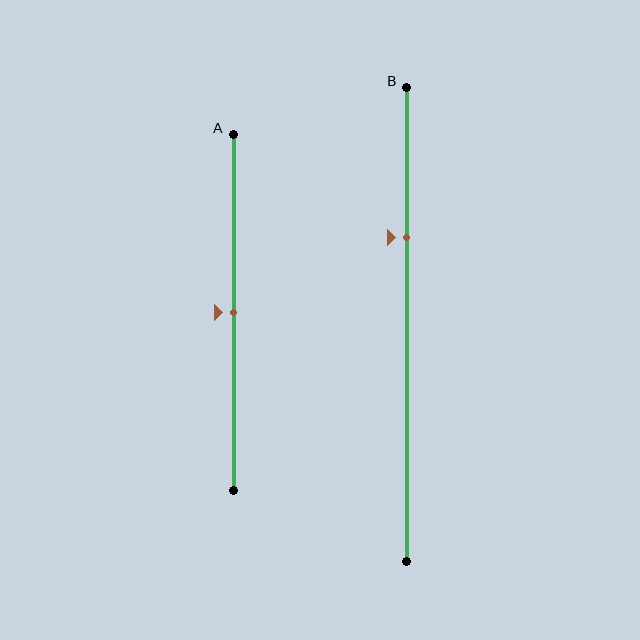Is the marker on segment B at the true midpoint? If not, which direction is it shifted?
No, the marker on segment B is shifted upward by about 19% of the segment length.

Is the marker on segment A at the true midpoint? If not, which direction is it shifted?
Yes, the marker on segment A is at the true midpoint.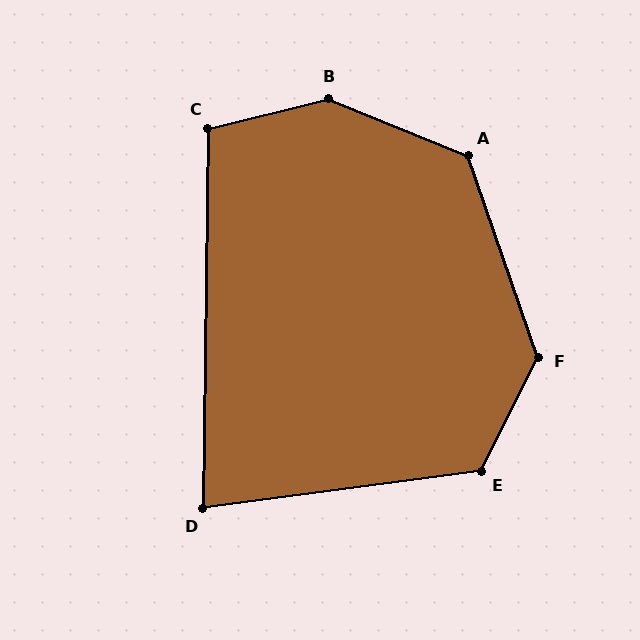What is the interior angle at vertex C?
Approximately 105 degrees (obtuse).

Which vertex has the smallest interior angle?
D, at approximately 82 degrees.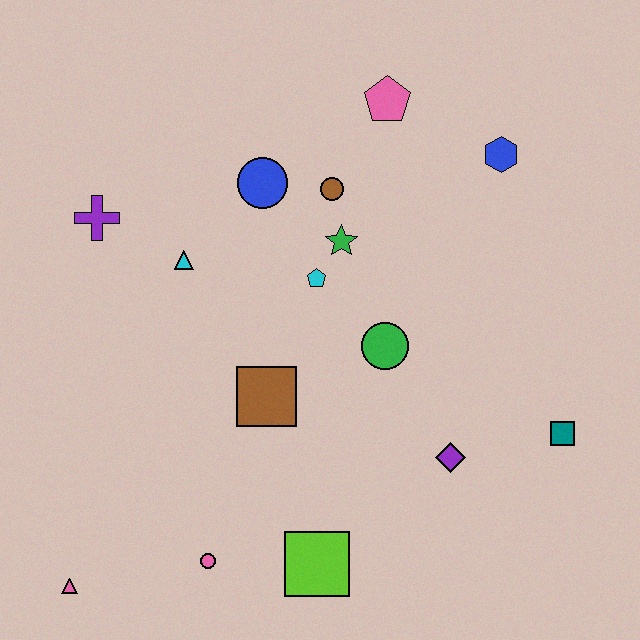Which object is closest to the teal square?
The purple diamond is closest to the teal square.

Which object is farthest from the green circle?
The pink triangle is farthest from the green circle.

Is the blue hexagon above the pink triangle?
Yes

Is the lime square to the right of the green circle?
No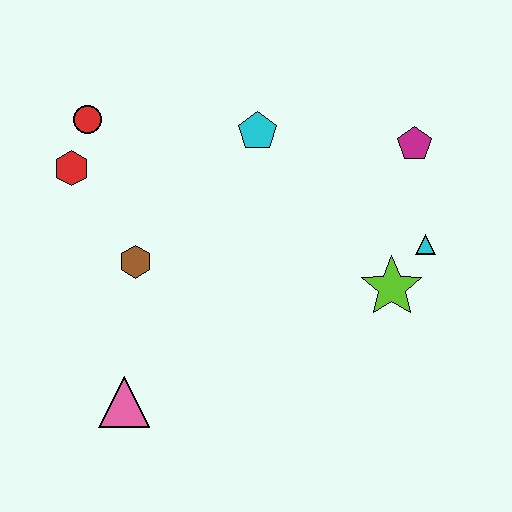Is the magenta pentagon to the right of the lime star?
Yes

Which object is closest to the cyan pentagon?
The magenta pentagon is closest to the cyan pentagon.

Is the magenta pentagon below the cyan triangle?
No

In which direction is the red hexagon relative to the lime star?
The red hexagon is to the left of the lime star.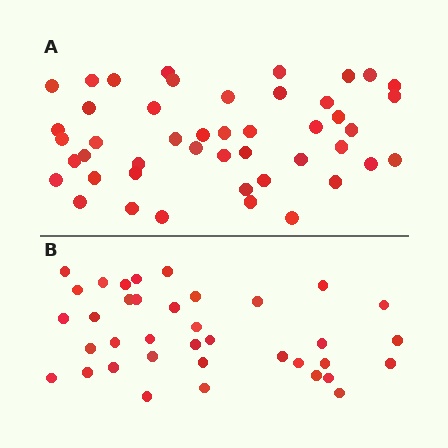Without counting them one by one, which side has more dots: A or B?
Region A (the top region) has more dots.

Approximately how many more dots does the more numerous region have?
Region A has roughly 8 or so more dots than region B.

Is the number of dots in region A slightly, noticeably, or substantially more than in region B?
Region A has only slightly more — the two regions are fairly close. The ratio is roughly 1.2 to 1.